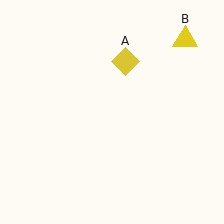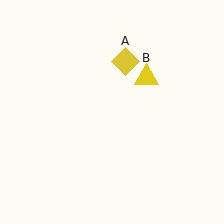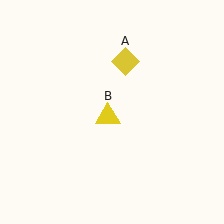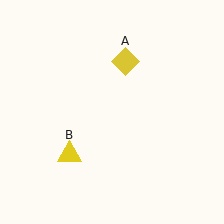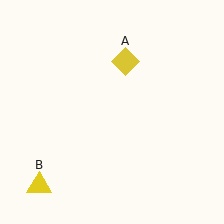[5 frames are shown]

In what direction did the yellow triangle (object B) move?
The yellow triangle (object B) moved down and to the left.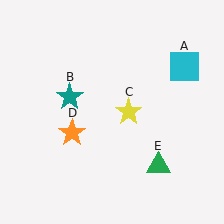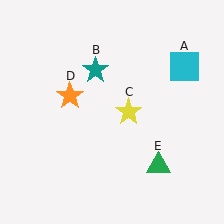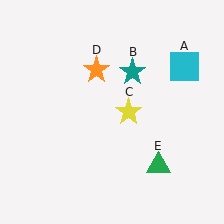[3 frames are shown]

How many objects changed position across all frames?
2 objects changed position: teal star (object B), orange star (object D).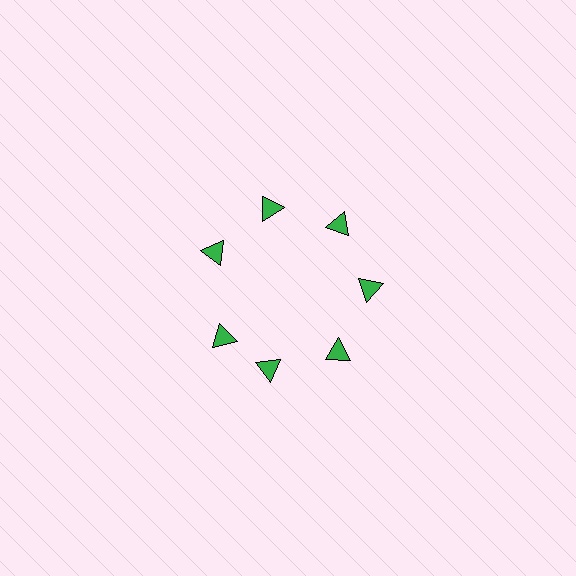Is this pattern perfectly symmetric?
No. The 7 green triangles are arranged in a ring, but one element near the 8 o'clock position is rotated out of alignment along the ring, breaking the 7-fold rotational symmetry.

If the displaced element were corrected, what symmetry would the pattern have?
It would have 7-fold rotational symmetry — the pattern would map onto itself every 51 degrees.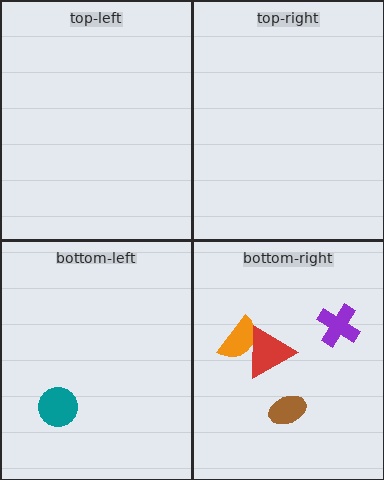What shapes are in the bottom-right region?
The orange semicircle, the red triangle, the purple cross, the brown ellipse.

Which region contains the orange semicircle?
The bottom-right region.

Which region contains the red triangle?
The bottom-right region.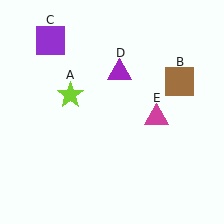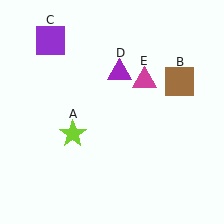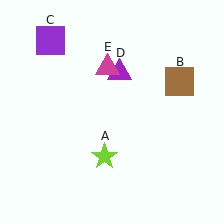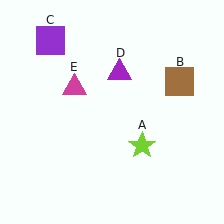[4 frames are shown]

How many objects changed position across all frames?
2 objects changed position: lime star (object A), magenta triangle (object E).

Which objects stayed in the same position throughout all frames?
Brown square (object B) and purple square (object C) and purple triangle (object D) remained stationary.